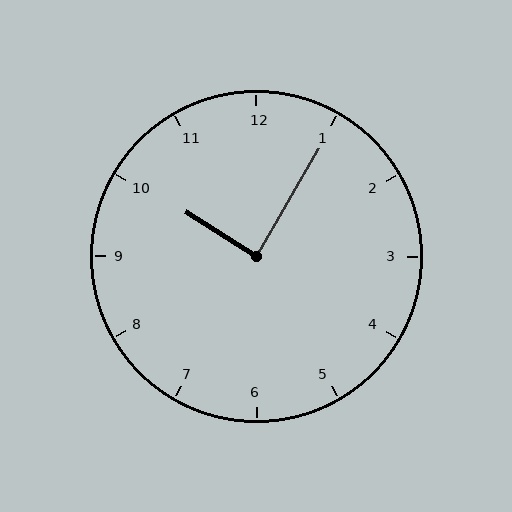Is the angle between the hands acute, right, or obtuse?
It is right.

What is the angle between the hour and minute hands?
Approximately 88 degrees.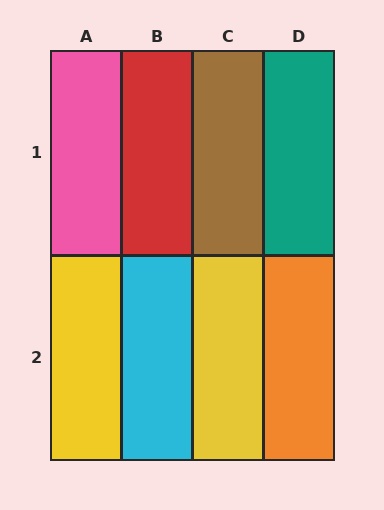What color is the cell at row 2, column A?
Yellow.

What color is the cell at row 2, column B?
Cyan.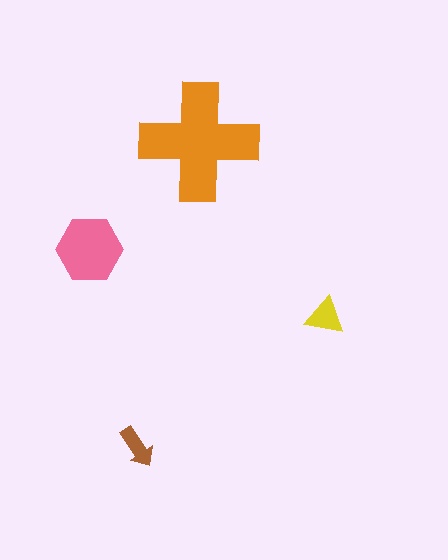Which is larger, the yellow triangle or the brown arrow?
The yellow triangle.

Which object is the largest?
The orange cross.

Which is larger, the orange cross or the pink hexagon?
The orange cross.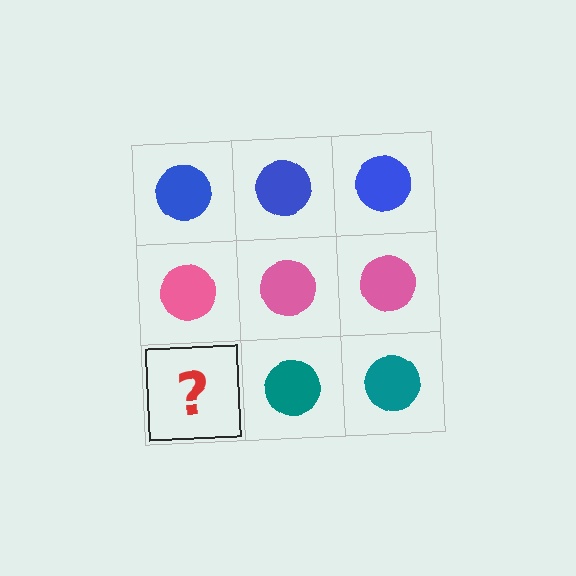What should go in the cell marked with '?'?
The missing cell should contain a teal circle.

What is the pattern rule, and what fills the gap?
The rule is that each row has a consistent color. The gap should be filled with a teal circle.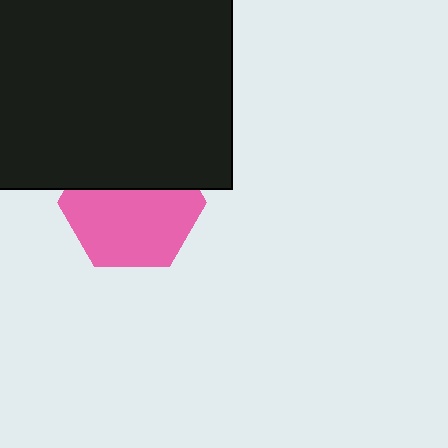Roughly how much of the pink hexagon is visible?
About half of it is visible (roughly 63%).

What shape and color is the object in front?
The object in front is a black rectangle.